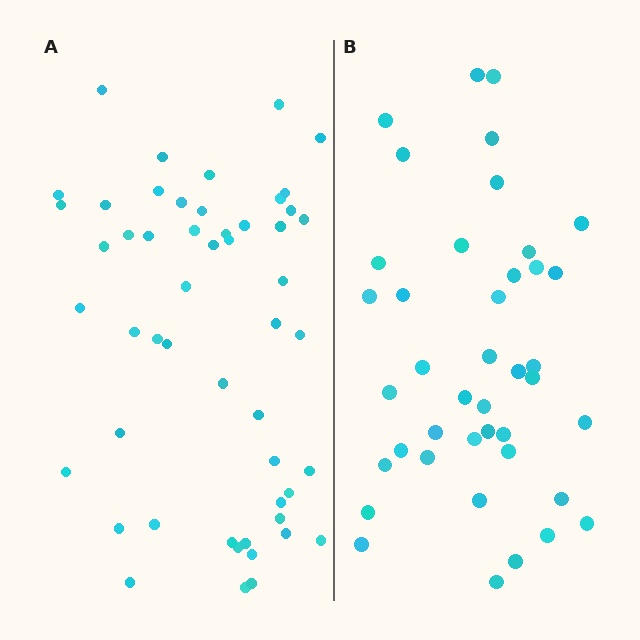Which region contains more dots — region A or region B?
Region A (the left region) has more dots.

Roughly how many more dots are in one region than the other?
Region A has roughly 12 or so more dots than region B.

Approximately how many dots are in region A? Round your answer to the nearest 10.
About 50 dots. (The exact count is 52, which rounds to 50.)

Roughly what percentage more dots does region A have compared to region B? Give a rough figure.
About 25% more.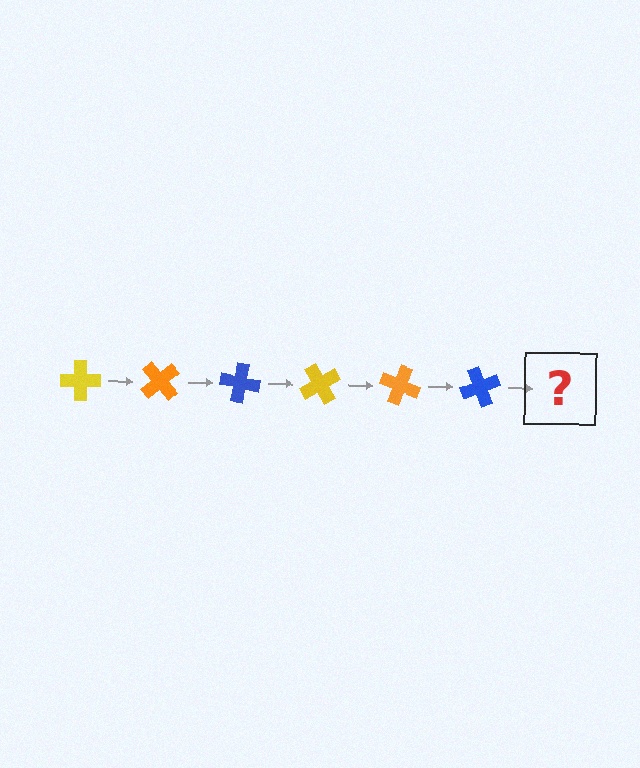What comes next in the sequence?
The next element should be a yellow cross, rotated 300 degrees from the start.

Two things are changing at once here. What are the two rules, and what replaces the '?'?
The two rules are that it rotates 50 degrees each step and the color cycles through yellow, orange, and blue. The '?' should be a yellow cross, rotated 300 degrees from the start.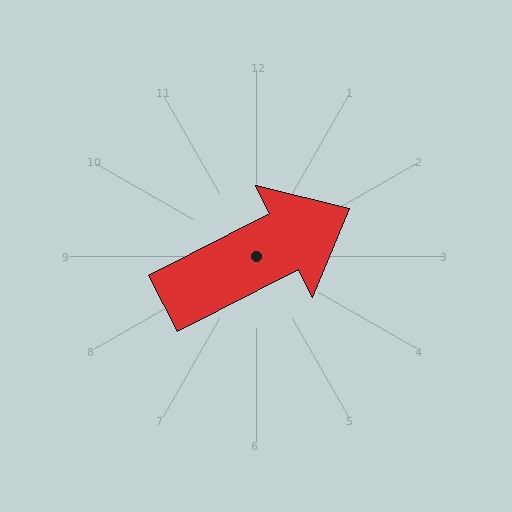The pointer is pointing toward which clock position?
Roughly 2 o'clock.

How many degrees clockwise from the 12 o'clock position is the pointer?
Approximately 63 degrees.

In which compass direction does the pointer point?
Northeast.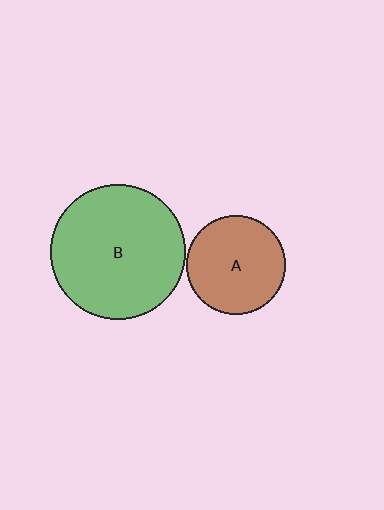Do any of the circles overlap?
No, none of the circles overlap.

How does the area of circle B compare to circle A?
Approximately 1.9 times.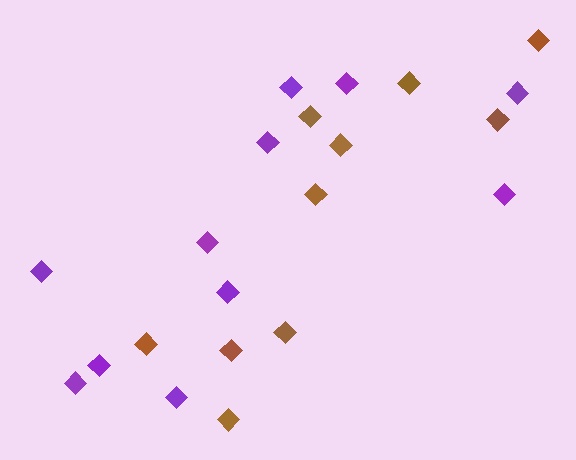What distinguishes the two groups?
There are 2 groups: one group of purple diamonds (11) and one group of brown diamonds (10).